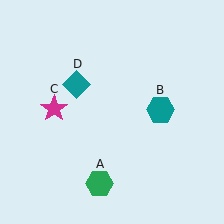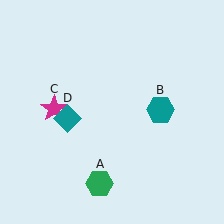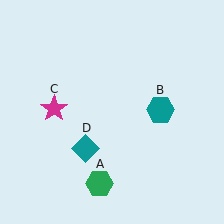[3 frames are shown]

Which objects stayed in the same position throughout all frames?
Green hexagon (object A) and teal hexagon (object B) and magenta star (object C) remained stationary.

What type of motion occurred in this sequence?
The teal diamond (object D) rotated counterclockwise around the center of the scene.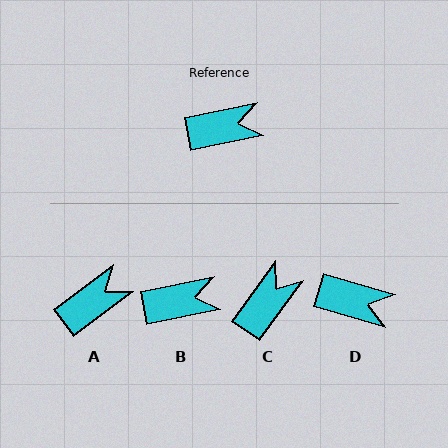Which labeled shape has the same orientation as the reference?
B.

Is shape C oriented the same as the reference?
No, it is off by about 43 degrees.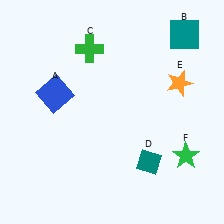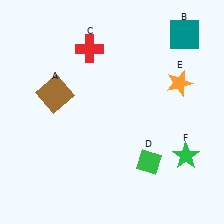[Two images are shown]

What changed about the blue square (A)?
In Image 1, A is blue. In Image 2, it changed to brown.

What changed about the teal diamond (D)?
In Image 1, D is teal. In Image 2, it changed to green.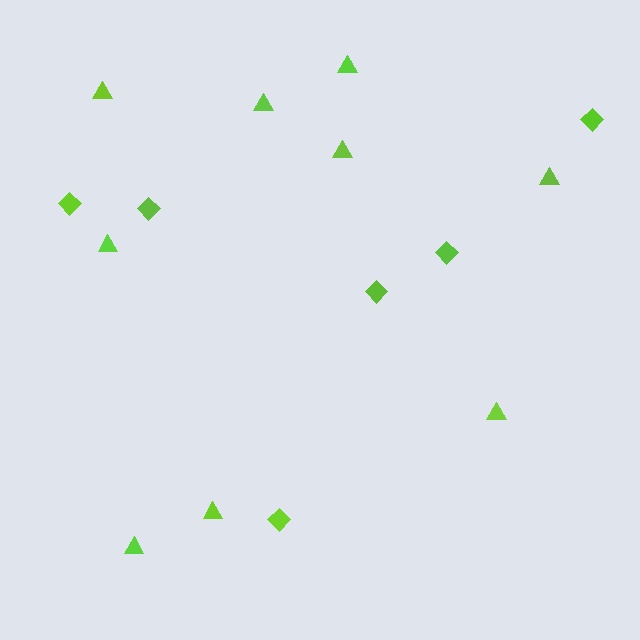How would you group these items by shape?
There are 2 groups: one group of diamonds (6) and one group of triangles (9).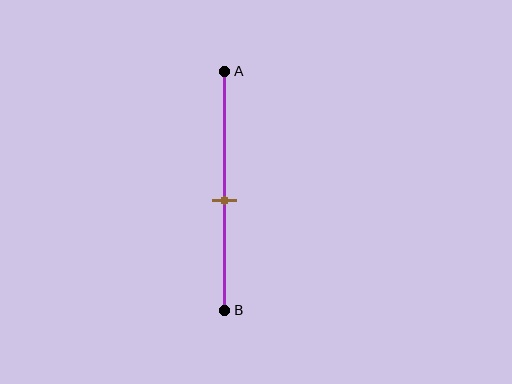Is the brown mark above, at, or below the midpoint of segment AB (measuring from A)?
The brown mark is below the midpoint of segment AB.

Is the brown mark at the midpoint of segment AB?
No, the mark is at about 55% from A, not at the 50% midpoint.